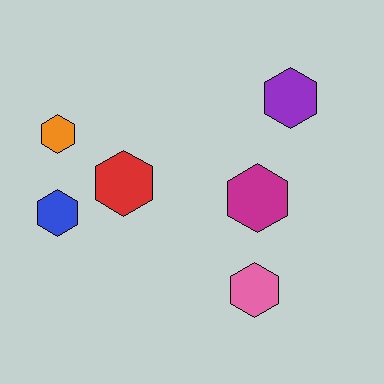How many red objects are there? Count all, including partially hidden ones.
There is 1 red object.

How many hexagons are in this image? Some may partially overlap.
There are 6 hexagons.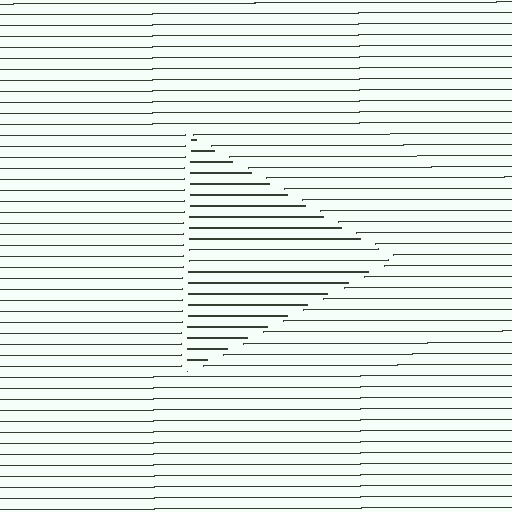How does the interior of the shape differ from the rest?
The interior of the shape contains the same grating, shifted by half a period — the contour is defined by the phase discontinuity where line-ends from the inner and outer gratings abut.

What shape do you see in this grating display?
An illusory triangle. The interior of the shape contains the same grating, shifted by half a period — the contour is defined by the phase discontinuity where line-ends from the inner and outer gratings abut.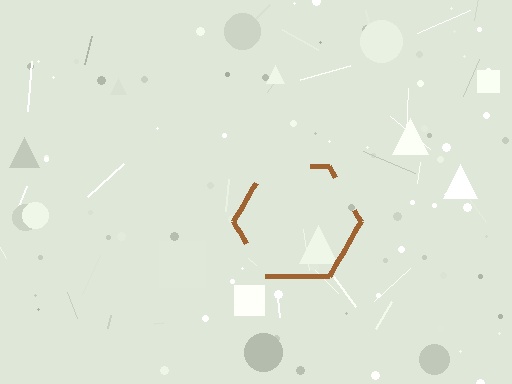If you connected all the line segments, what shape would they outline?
They would outline a hexagon.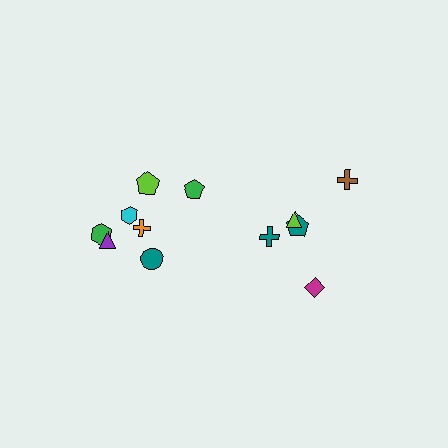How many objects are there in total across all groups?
There are 12 objects.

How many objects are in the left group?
There are 7 objects.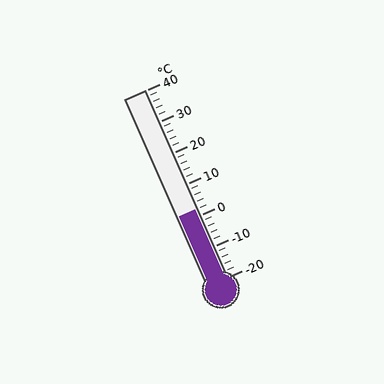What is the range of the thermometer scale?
The thermometer scale ranges from -20°C to 40°C.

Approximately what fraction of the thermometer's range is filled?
The thermometer is filled to approximately 35% of its range.